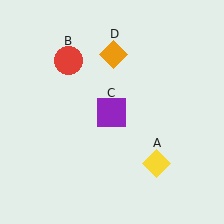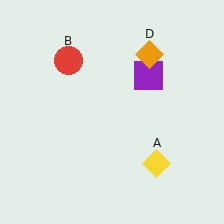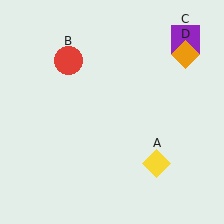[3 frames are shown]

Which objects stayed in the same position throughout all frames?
Yellow diamond (object A) and red circle (object B) remained stationary.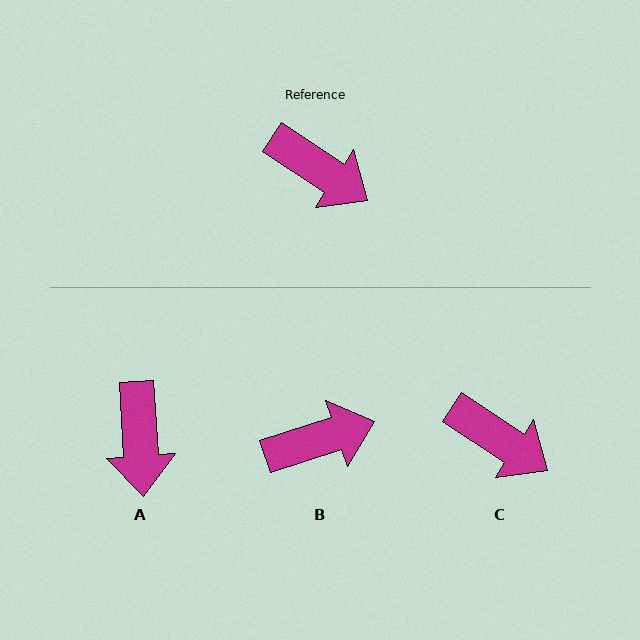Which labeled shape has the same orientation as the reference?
C.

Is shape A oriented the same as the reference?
No, it is off by about 52 degrees.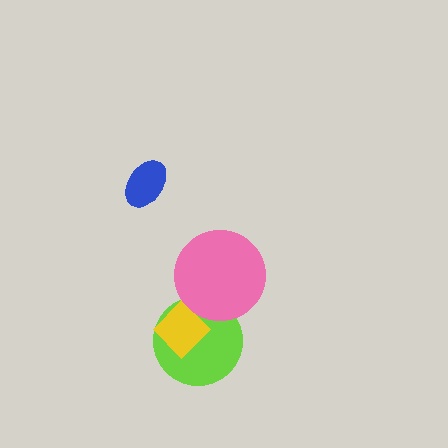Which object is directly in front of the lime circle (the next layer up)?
The yellow diamond is directly in front of the lime circle.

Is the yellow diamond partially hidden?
Yes, it is partially covered by another shape.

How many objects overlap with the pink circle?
2 objects overlap with the pink circle.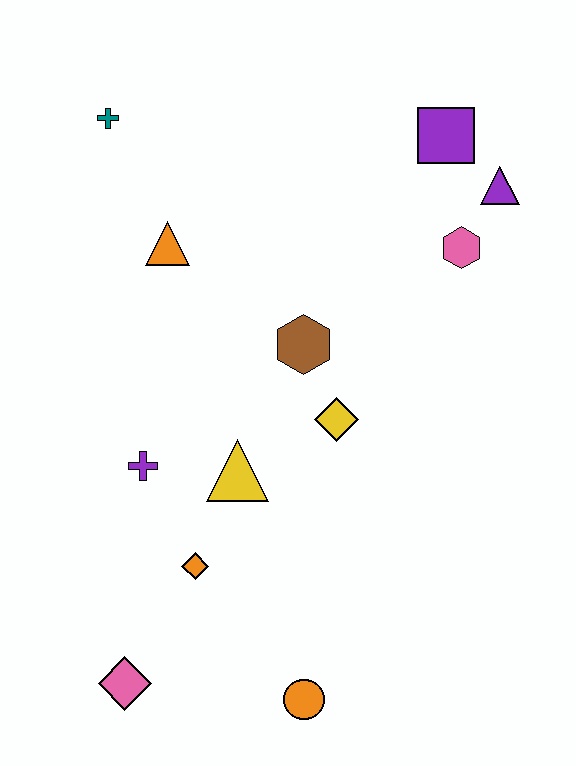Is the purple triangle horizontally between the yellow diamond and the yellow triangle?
No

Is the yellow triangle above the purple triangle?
No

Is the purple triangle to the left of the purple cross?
No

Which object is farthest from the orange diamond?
The purple square is farthest from the orange diamond.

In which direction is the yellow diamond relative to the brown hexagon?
The yellow diamond is below the brown hexagon.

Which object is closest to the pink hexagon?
The purple triangle is closest to the pink hexagon.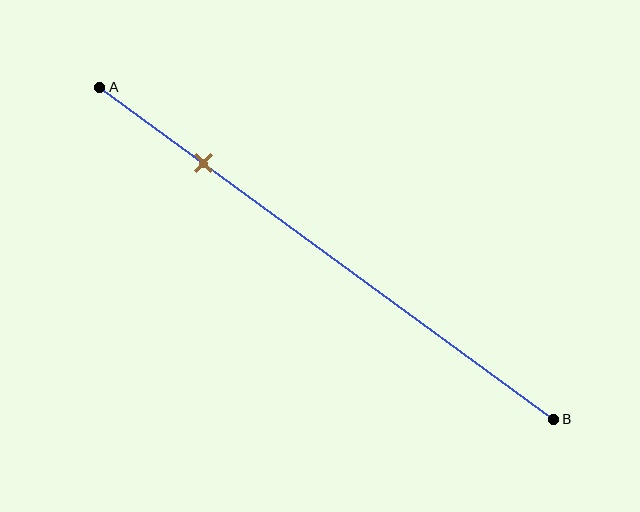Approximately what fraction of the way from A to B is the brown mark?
The brown mark is approximately 25% of the way from A to B.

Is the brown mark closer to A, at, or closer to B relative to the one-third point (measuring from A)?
The brown mark is closer to point A than the one-third point of segment AB.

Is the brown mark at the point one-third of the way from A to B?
No, the mark is at about 25% from A, not at the 33% one-third point.